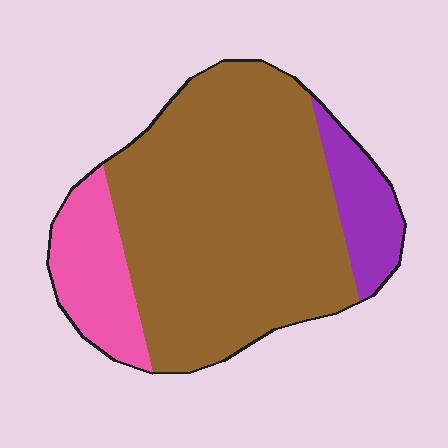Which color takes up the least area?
Purple, at roughly 10%.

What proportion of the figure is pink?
Pink covers about 15% of the figure.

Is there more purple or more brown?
Brown.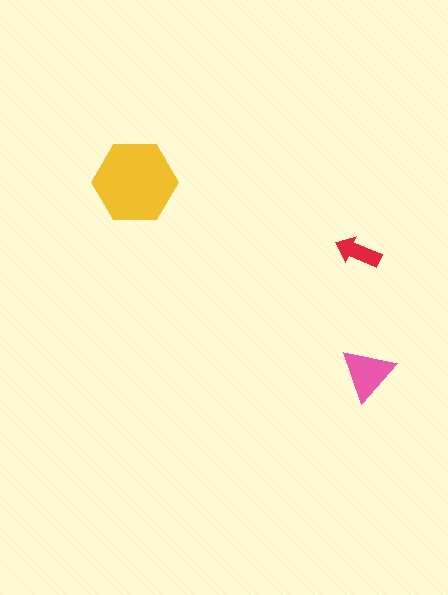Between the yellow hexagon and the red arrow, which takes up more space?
The yellow hexagon.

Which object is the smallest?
The red arrow.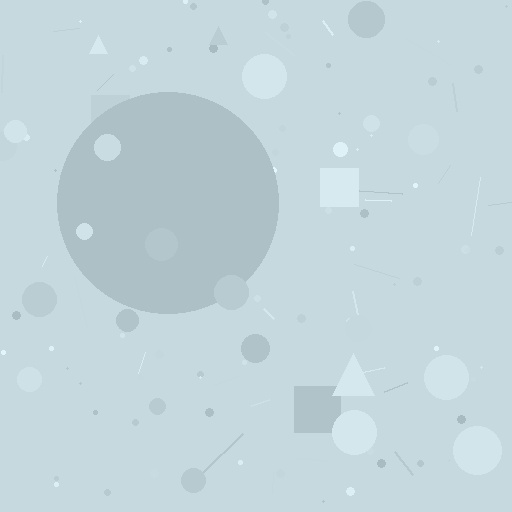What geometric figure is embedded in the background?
A circle is embedded in the background.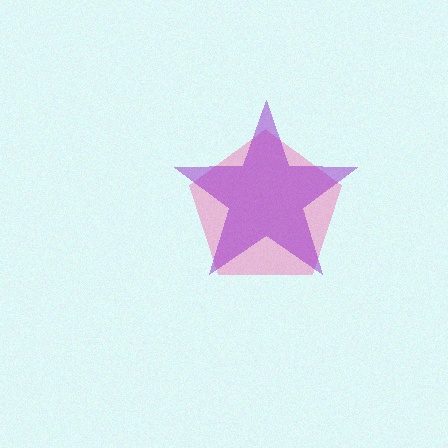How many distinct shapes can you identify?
There are 2 distinct shapes: a pink pentagon, a purple star.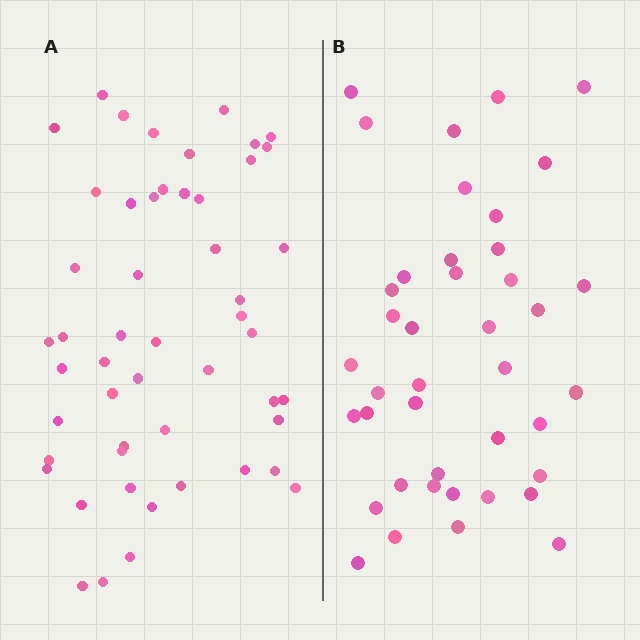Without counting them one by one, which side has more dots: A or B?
Region A (the left region) has more dots.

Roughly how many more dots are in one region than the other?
Region A has roughly 10 or so more dots than region B.